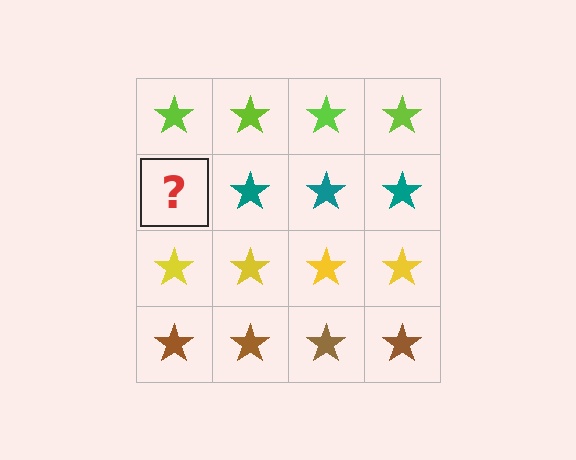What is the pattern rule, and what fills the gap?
The rule is that each row has a consistent color. The gap should be filled with a teal star.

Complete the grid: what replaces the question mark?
The question mark should be replaced with a teal star.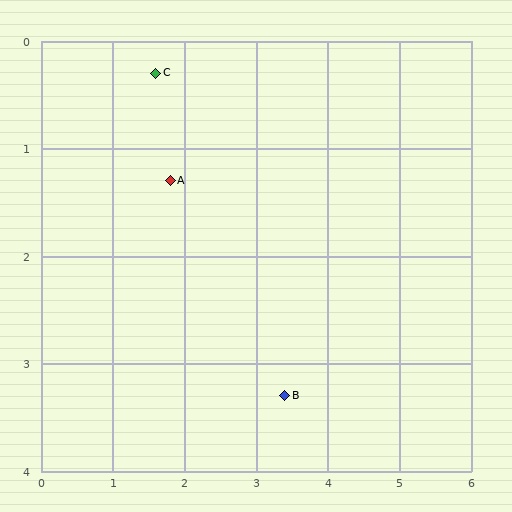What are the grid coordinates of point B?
Point B is at approximately (3.4, 3.3).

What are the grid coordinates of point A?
Point A is at approximately (1.8, 1.3).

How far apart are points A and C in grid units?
Points A and C are about 1.0 grid units apart.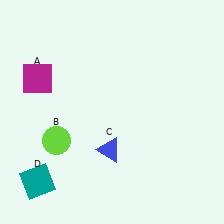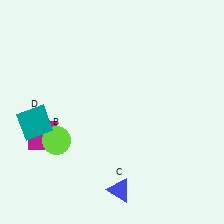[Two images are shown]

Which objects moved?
The objects that moved are: the magenta square (A), the blue triangle (C), the teal square (D).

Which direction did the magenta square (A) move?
The magenta square (A) moved down.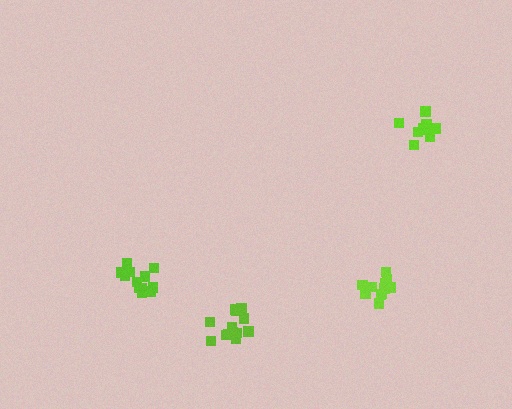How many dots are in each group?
Group 1: 12 dots, Group 2: 12 dots, Group 3: 10 dots, Group 4: 13 dots (47 total).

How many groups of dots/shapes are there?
There are 4 groups.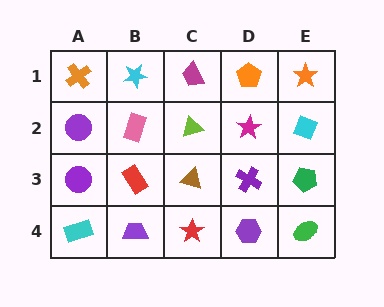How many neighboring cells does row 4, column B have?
3.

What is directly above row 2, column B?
A cyan star.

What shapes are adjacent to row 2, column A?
An orange cross (row 1, column A), a purple circle (row 3, column A), a pink rectangle (row 2, column B).